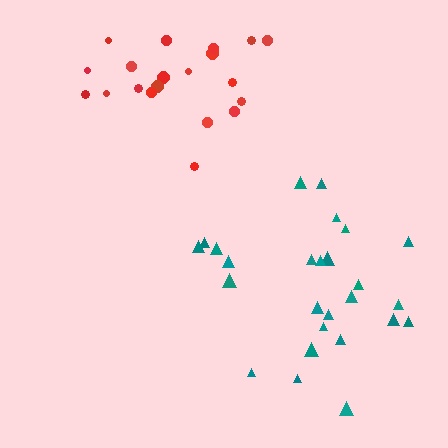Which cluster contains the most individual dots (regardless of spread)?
Teal (26).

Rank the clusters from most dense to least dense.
red, teal.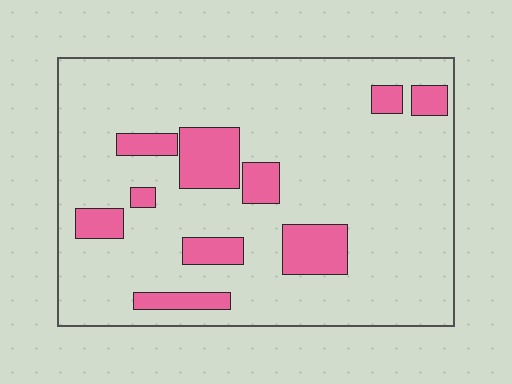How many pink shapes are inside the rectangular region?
10.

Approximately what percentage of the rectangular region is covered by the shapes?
Approximately 15%.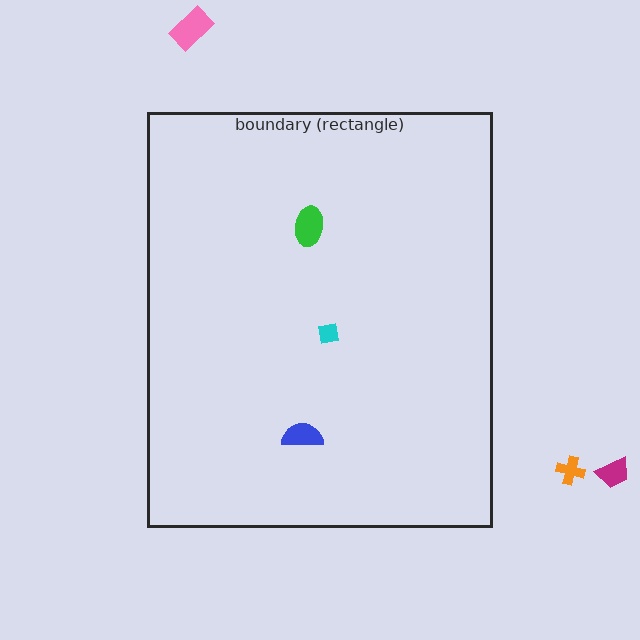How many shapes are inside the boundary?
3 inside, 3 outside.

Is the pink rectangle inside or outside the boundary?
Outside.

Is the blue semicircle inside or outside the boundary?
Inside.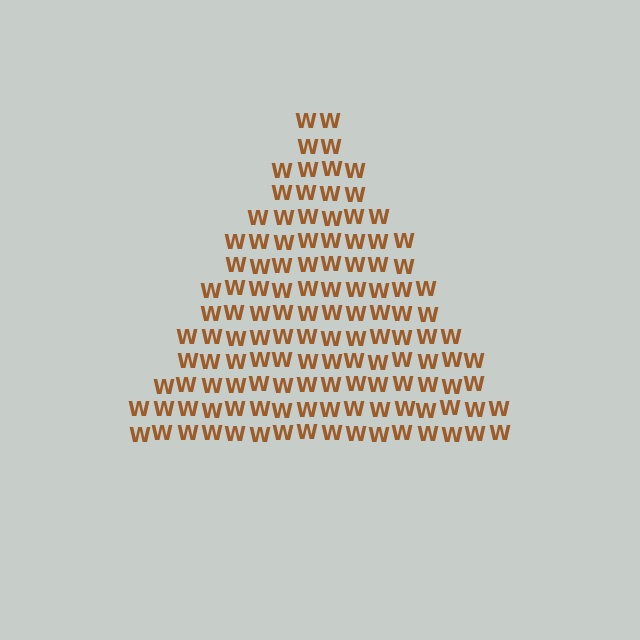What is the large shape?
The large shape is a triangle.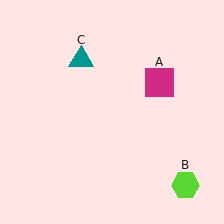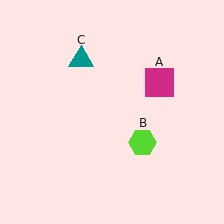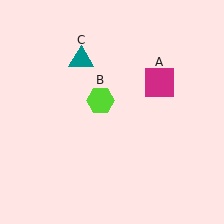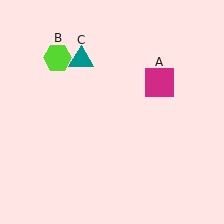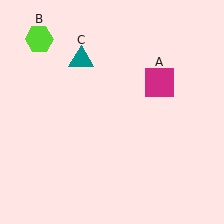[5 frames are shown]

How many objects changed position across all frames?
1 object changed position: lime hexagon (object B).